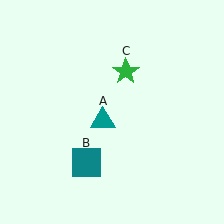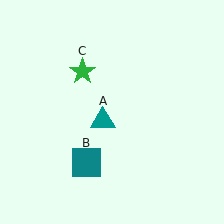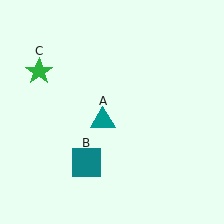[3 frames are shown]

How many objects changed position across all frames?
1 object changed position: green star (object C).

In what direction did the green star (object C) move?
The green star (object C) moved left.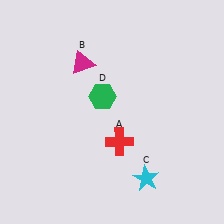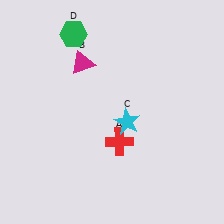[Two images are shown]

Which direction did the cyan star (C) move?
The cyan star (C) moved up.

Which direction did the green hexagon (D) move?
The green hexagon (D) moved up.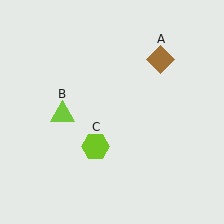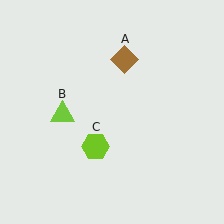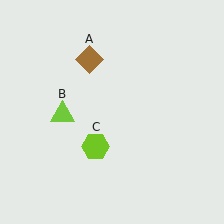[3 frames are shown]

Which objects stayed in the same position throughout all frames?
Lime triangle (object B) and lime hexagon (object C) remained stationary.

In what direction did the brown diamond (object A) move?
The brown diamond (object A) moved left.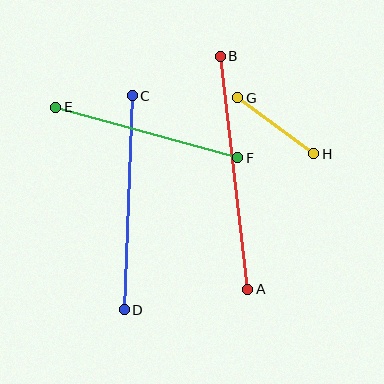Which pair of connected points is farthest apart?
Points A and B are farthest apart.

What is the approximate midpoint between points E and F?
The midpoint is at approximately (147, 132) pixels.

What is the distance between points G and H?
The distance is approximately 95 pixels.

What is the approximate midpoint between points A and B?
The midpoint is at approximately (234, 173) pixels.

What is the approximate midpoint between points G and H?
The midpoint is at approximately (276, 126) pixels.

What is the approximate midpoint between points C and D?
The midpoint is at approximately (128, 203) pixels.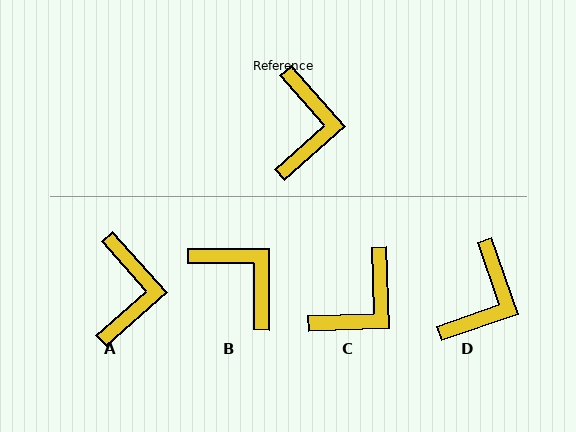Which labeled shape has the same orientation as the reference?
A.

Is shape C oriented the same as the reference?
No, it is off by about 40 degrees.